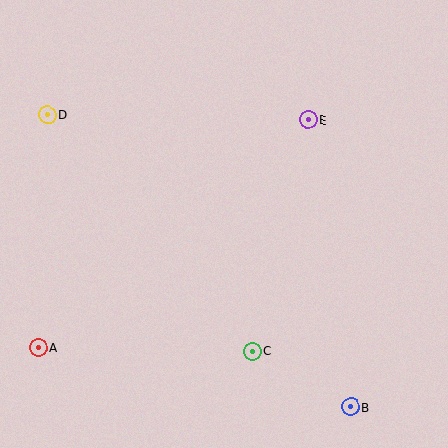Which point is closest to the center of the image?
Point C at (252, 351) is closest to the center.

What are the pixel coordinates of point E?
Point E is at (308, 120).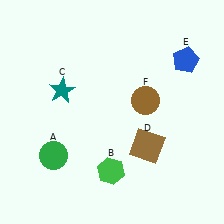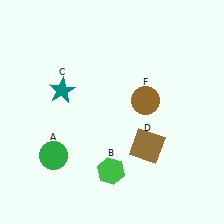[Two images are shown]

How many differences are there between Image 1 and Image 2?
There is 1 difference between the two images.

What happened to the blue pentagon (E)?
The blue pentagon (E) was removed in Image 2. It was in the top-right area of Image 1.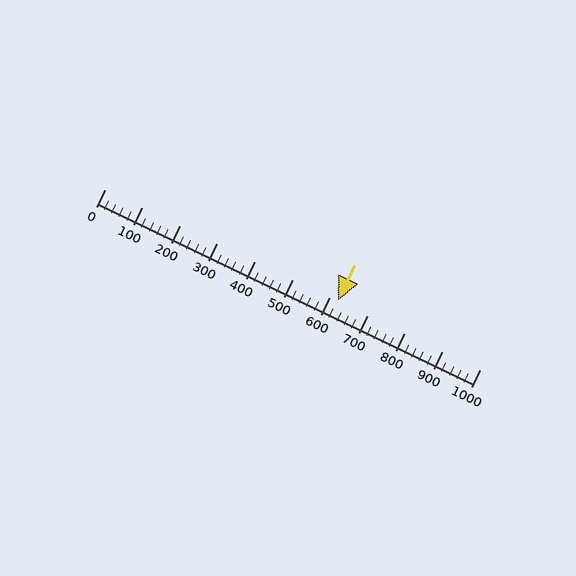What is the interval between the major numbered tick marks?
The major tick marks are spaced 100 units apart.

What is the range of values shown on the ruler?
The ruler shows values from 0 to 1000.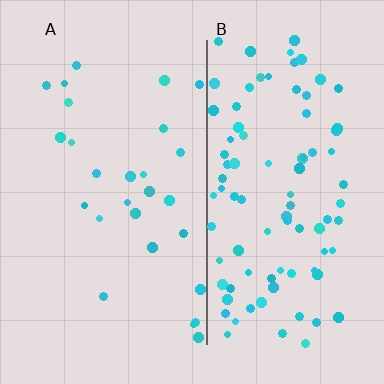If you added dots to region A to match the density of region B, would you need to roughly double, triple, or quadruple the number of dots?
Approximately triple.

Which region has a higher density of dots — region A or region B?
B (the right).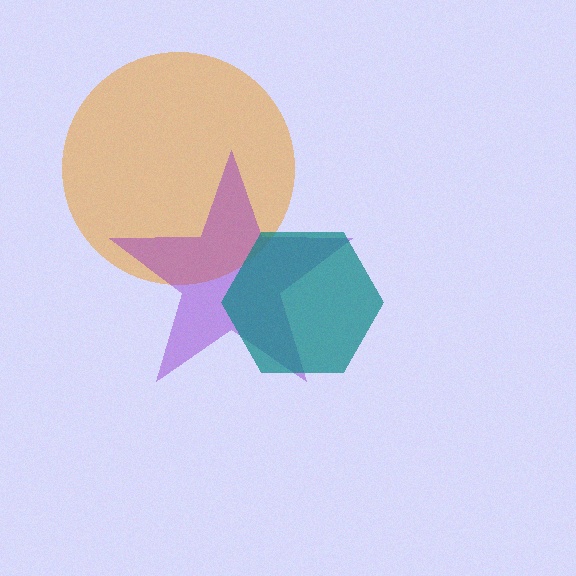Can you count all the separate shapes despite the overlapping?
Yes, there are 3 separate shapes.